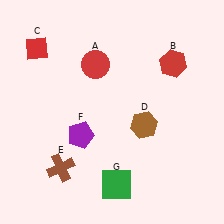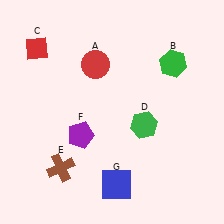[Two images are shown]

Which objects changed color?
B changed from red to green. D changed from brown to green. G changed from green to blue.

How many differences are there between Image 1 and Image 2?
There are 3 differences between the two images.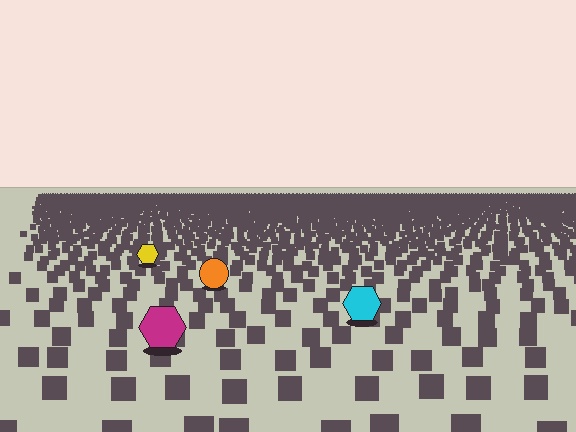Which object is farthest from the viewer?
The yellow hexagon is farthest from the viewer. It appears smaller and the ground texture around it is denser.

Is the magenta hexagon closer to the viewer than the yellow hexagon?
Yes. The magenta hexagon is closer — you can tell from the texture gradient: the ground texture is coarser near it.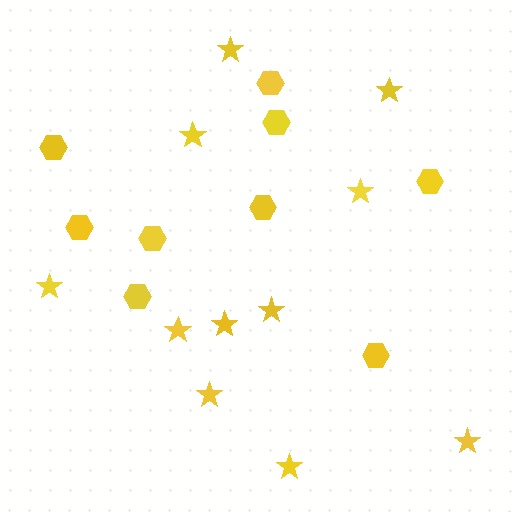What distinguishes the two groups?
There are 2 groups: one group of hexagons (9) and one group of stars (11).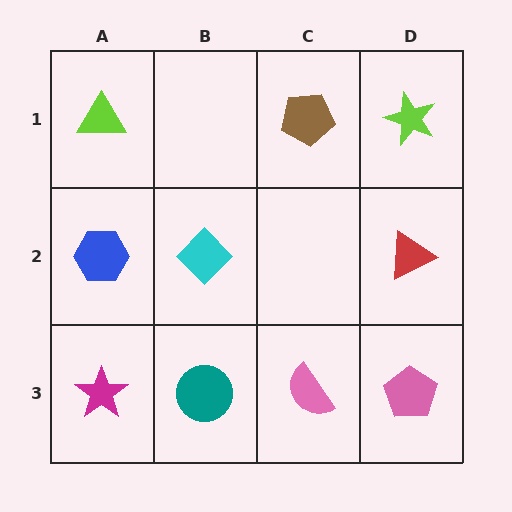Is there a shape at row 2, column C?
No, that cell is empty.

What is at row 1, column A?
A lime triangle.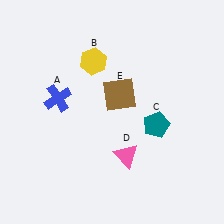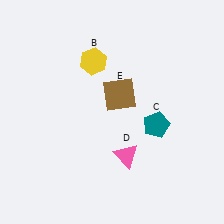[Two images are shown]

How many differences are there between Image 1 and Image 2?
There is 1 difference between the two images.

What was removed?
The blue cross (A) was removed in Image 2.